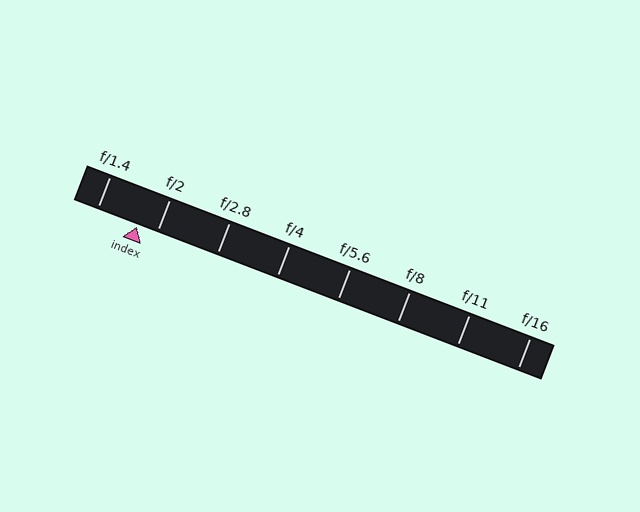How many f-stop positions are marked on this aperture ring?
There are 8 f-stop positions marked.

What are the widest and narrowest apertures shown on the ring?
The widest aperture shown is f/1.4 and the narrowest is f/16.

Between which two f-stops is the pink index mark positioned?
The index mark is between f/1.4 and f/2.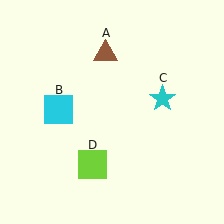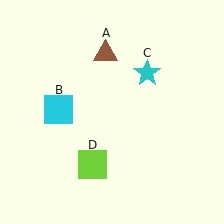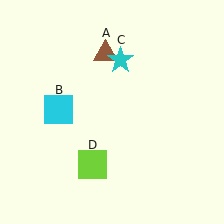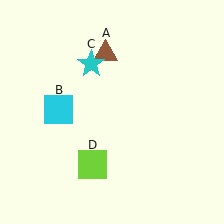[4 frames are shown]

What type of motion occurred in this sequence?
The cyan star (object C) rotated counterclockwise around the center of the scene.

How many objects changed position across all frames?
1 object changed position: cyan star (object C).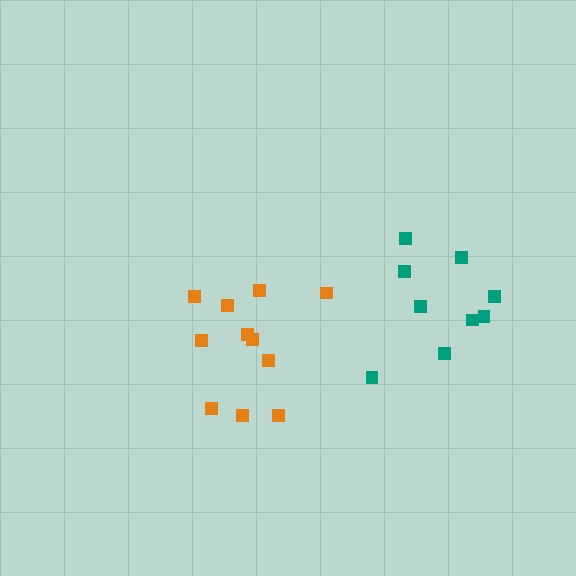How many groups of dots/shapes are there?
There are 2 groups.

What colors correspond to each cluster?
The clusters are colored: teal, orange.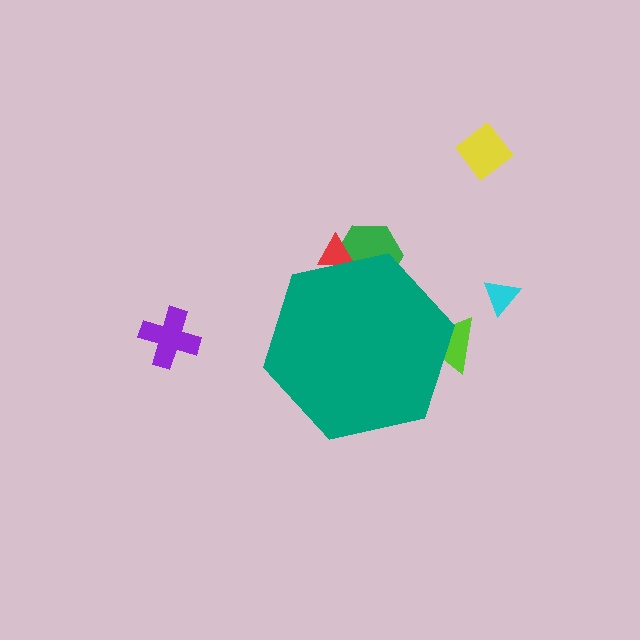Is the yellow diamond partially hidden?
No, the yellow diamond is fully visible.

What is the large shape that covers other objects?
A teal hexagon.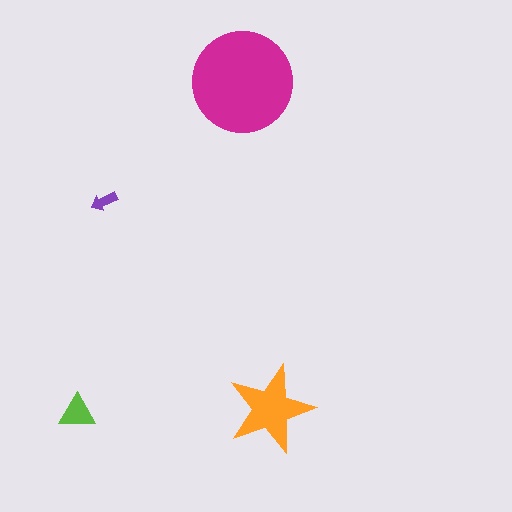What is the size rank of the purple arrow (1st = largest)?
4th.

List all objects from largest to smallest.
The magenta circle, the orange star, the lime triangle, the purple arrow.